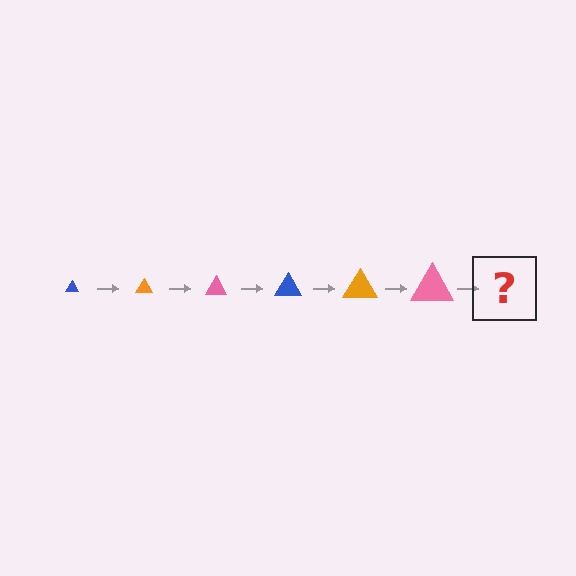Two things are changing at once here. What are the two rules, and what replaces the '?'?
The two rules are that the triangle grows larger each step and the color cycles through blue, orange, and pink. The '?' should be a blue triangle, larger than the previous one.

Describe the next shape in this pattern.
It should be a blue triangle, larger than the previous one.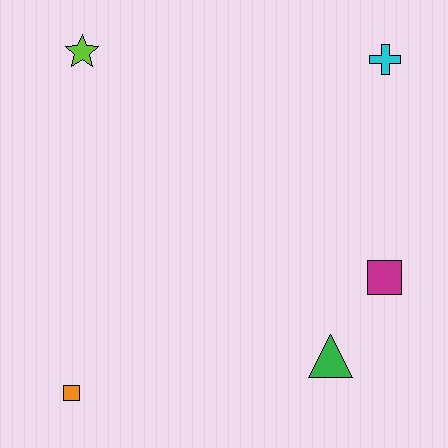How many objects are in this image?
There are 5 objects.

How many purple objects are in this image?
There are no purple objects.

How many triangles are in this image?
There is 1 triangle.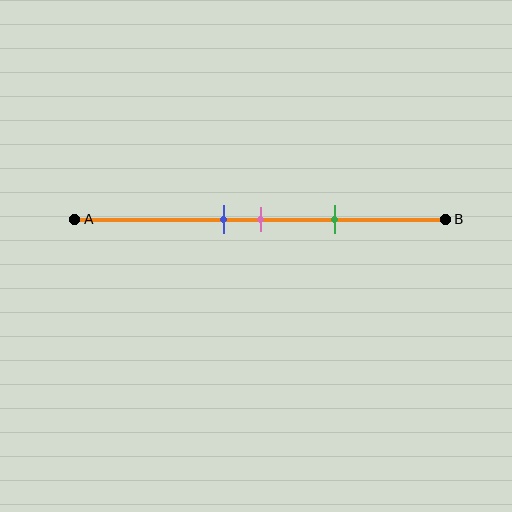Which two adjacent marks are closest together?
The blue and pink marks are the closest adjacent pair.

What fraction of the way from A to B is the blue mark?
The blue mark is approximately 40% (0.4) of the way from A to B.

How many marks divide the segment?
There are 3 marks dividing the segment.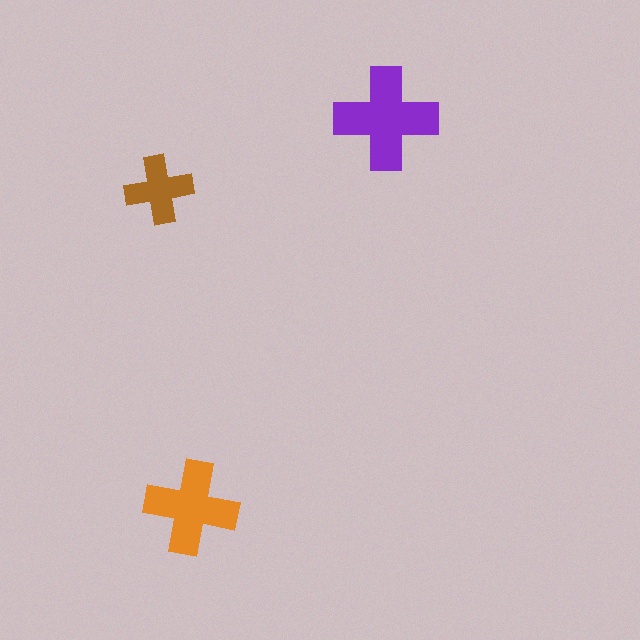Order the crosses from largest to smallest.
the purple one, the orange one, the brown one.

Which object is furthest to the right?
The purple cross is rightmost.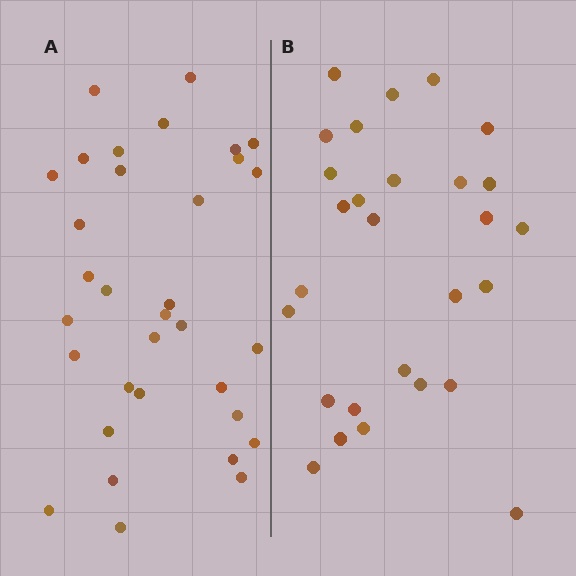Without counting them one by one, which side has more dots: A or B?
Region A (the left region) has more dots.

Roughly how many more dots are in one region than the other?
Region A has about 5 more dots than region B.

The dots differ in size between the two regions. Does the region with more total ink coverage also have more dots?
No. Region B has more total ink coverage because its dots are larger, but region A actually contains more individual dots. Total area can be misleading — the number of items is what matters here.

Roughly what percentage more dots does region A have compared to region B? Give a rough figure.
About 20% more.